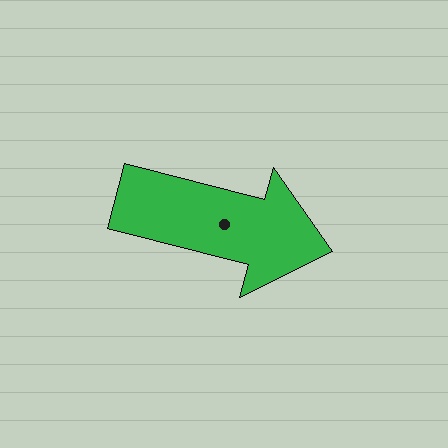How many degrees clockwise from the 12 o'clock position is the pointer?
Approximately 104 degrees.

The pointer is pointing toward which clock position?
Roughly 3 o'clock.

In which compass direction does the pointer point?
East.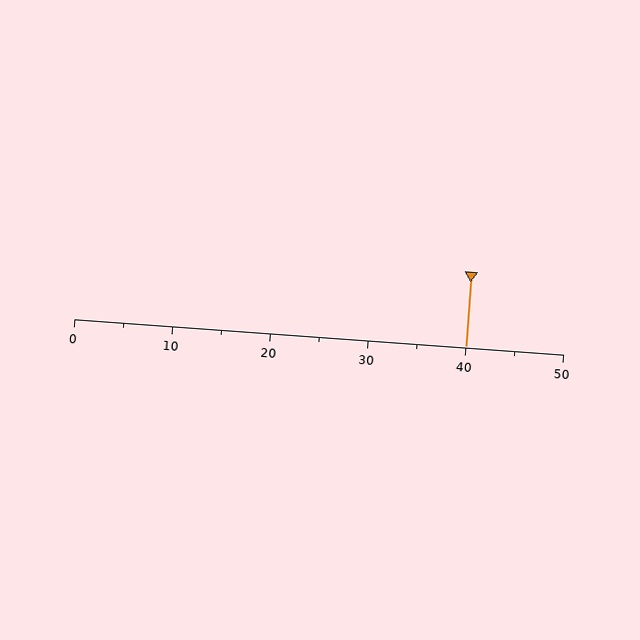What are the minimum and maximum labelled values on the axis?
The axis runs from 0 to 50.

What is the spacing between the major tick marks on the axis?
The major ticks are spaced 10 apart.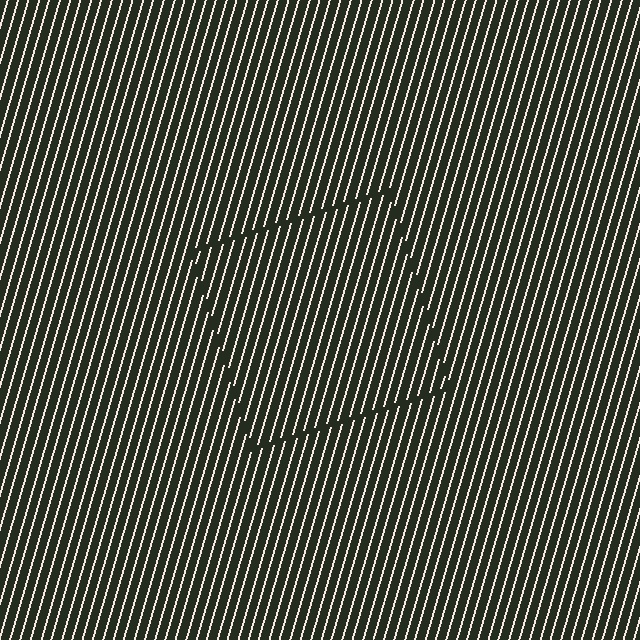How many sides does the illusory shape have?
4 sides — the line-ends trace a square.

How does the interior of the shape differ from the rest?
The interior of the shape contains the same grating, shifted by half a period — the contour is defined by the phase discontinuity where line-ends from the inner and outer gratings abut.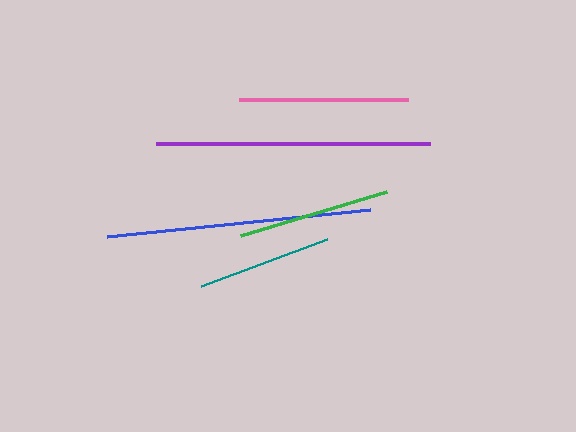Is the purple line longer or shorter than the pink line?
The purple line is longer than the pink line.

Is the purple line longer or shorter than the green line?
The purple line is longer than the green line.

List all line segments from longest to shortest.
From longest to shortest: purple, blue, pink, green, teal.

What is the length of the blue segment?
The blue segment is approximately 264 pixels long.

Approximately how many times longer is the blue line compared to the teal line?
The blue line is approximately 2.0 times the length of the teal line.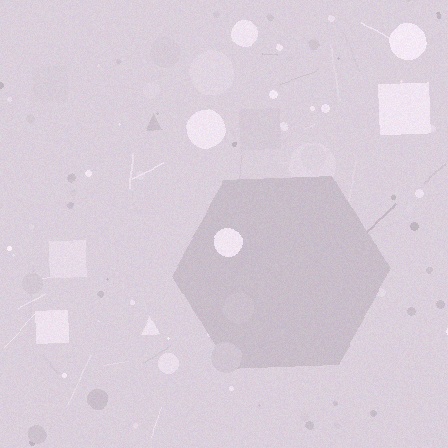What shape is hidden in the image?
A hexagon is hidden in the image.